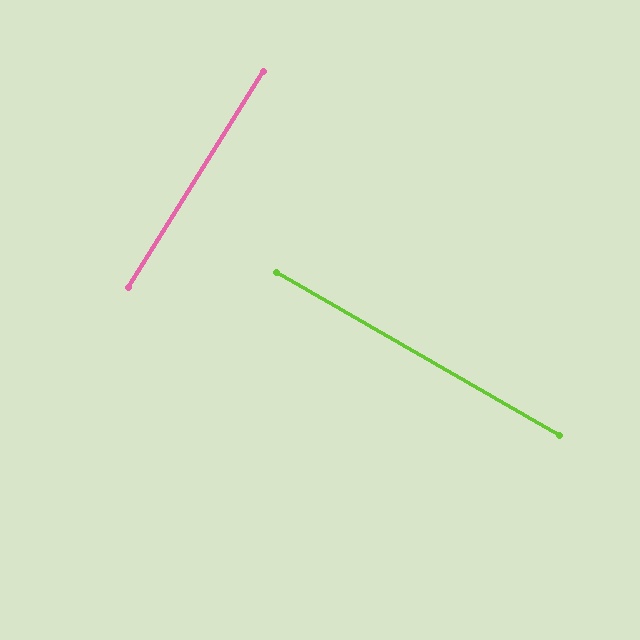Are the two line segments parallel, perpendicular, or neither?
Perpendicular — they meet at approximately 88°.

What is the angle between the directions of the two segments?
Approximately 88 degrees.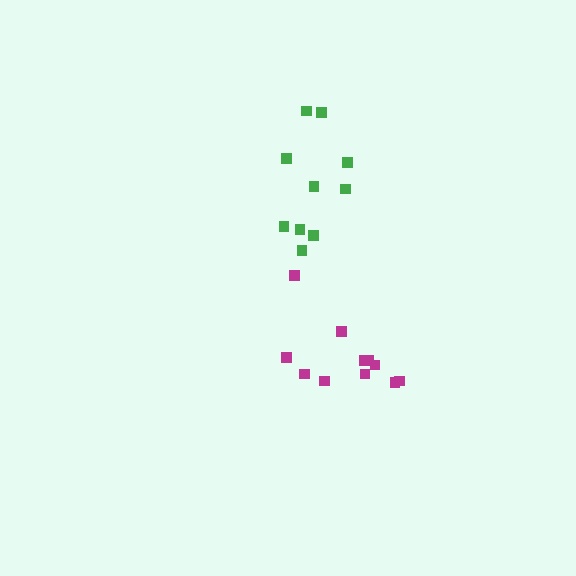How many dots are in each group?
Group 1: 11 dots, Group 2: 10 dots (21 total).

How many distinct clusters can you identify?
There are 2 distinct clusters.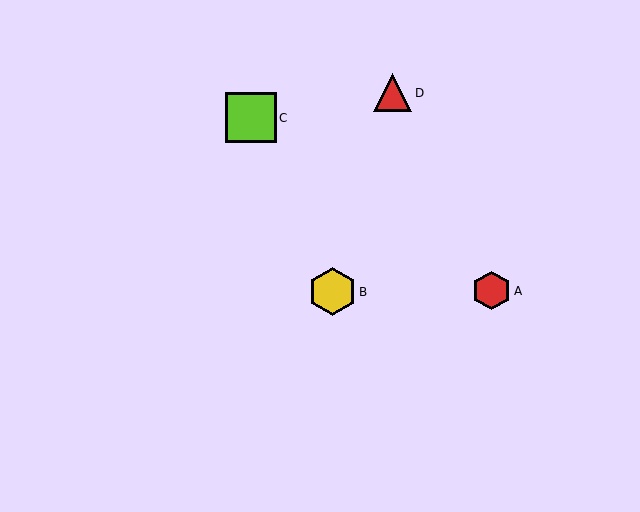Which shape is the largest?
The lime square (labeled C) is the largest.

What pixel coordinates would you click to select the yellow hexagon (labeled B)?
Click at (332, 292) to select the yellow hexagon B.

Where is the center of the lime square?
The center of the lime square is at (251, 118).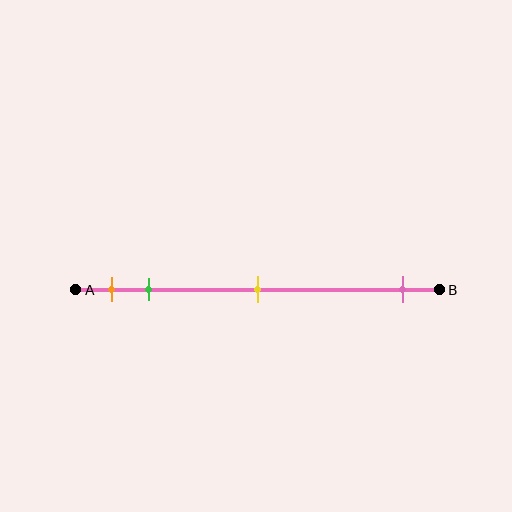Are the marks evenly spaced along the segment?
No, the marks are not evenly spaced.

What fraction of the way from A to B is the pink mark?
The pink mark is approximately 90% (0.9) of the way from A to B.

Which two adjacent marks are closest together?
The orange and green marks are the closest adjacent pair.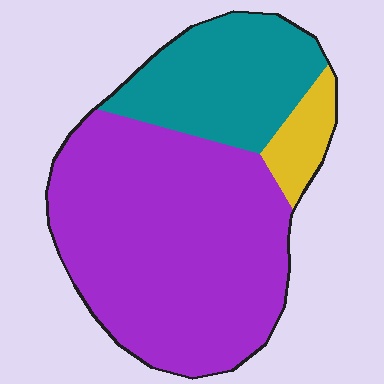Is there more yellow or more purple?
Purple.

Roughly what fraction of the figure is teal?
Teal covers around 25% of the figure.